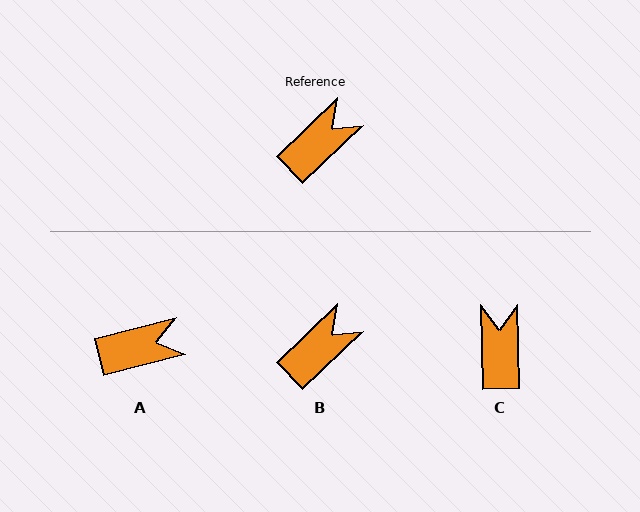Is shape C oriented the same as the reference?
No, it is off by about 47 degrees.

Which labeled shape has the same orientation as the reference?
B.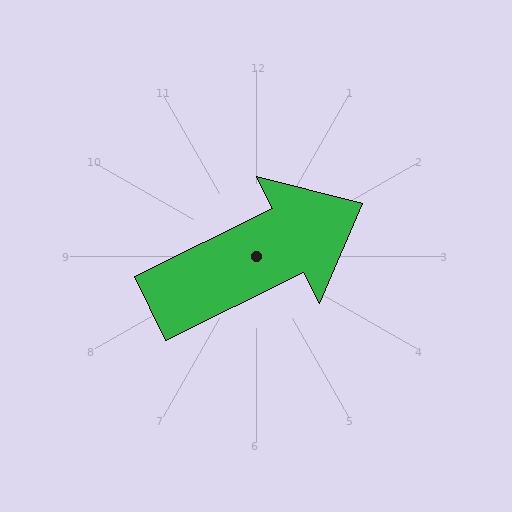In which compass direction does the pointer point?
Northeast.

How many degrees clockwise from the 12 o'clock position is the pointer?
Approximately 64 degrees.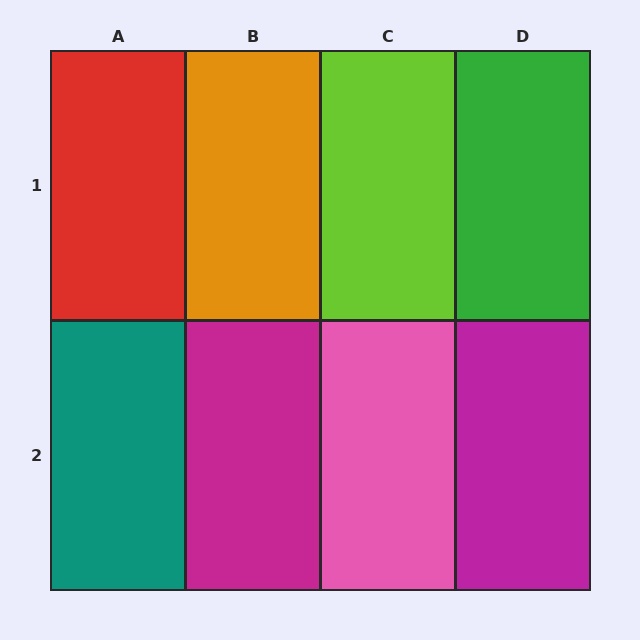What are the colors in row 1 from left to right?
Red, orange, lime, green.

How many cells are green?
1 cell is green.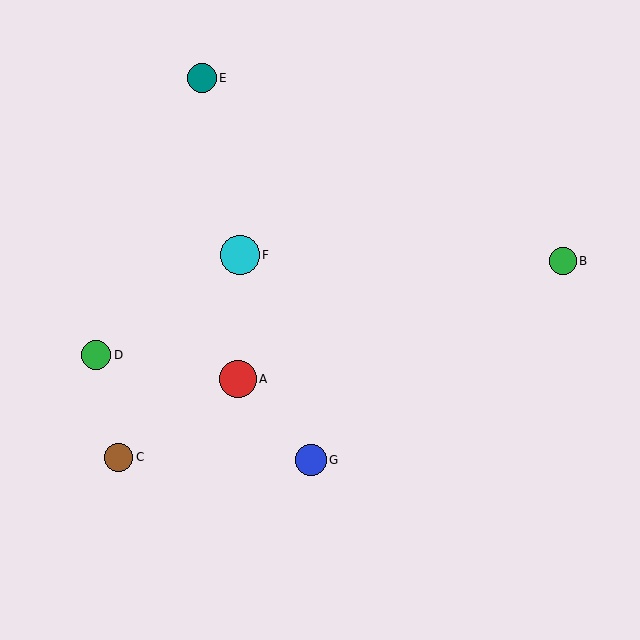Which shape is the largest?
The cyan circle (labeled F) is the largest.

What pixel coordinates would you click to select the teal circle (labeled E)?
Click at (202, 78) to select the teal circle E.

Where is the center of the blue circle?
The center of the blue circle is at (311, 460).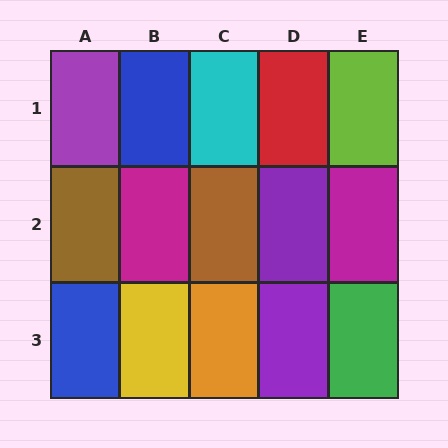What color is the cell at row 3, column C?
Orange.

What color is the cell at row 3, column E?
Green.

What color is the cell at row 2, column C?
Brown.